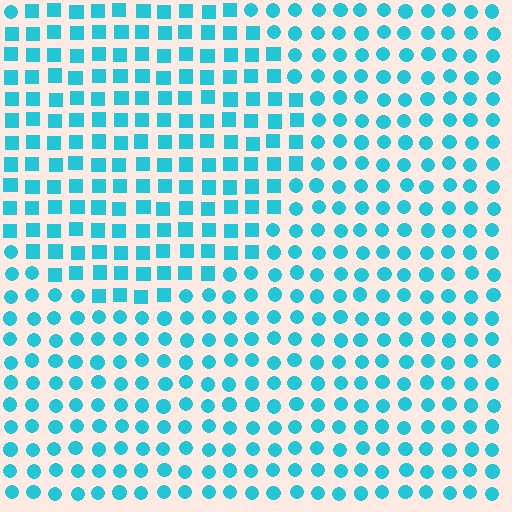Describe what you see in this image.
The image is filled with small cyan elements arranged in a uniform grid. A circle-shaped region contains squares, while the surrounding area contains circles. The boundary is defined purely by the change in element shape.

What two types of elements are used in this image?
The image uses squares inside the circle region and circles outside it.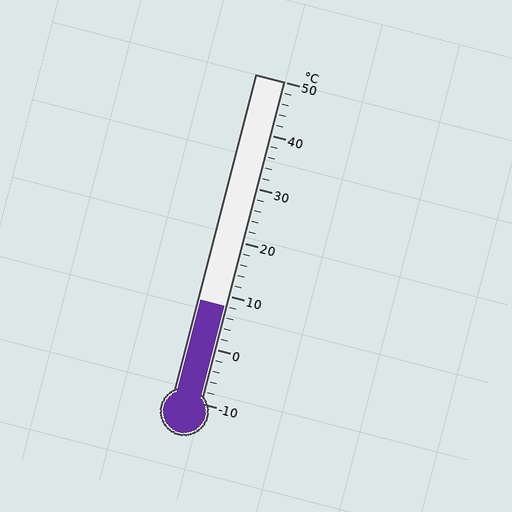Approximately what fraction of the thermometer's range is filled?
The thermometer is filled to approximately 30% of its range.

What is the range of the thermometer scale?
The thermometer scale ranges from -10°C to 50°C.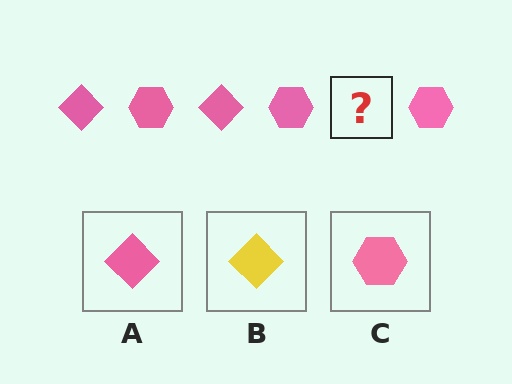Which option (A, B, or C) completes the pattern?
A.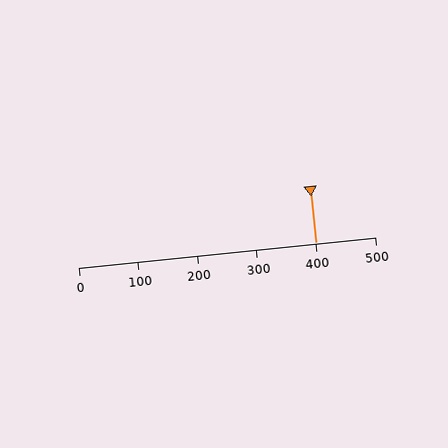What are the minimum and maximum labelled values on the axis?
The axis runs from 0 to 500.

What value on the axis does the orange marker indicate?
The marker indicates approximately 400.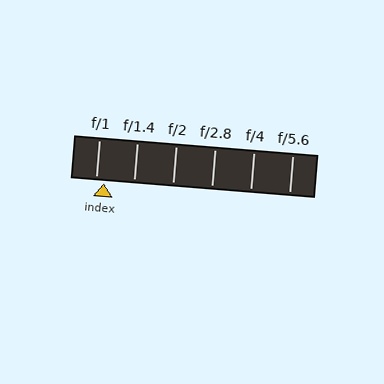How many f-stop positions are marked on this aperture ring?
There are 6 f-stop positions marked.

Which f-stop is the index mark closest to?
The index mark is closest to f/1.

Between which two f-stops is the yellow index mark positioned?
The index mark is between f/1 and f/1.4.